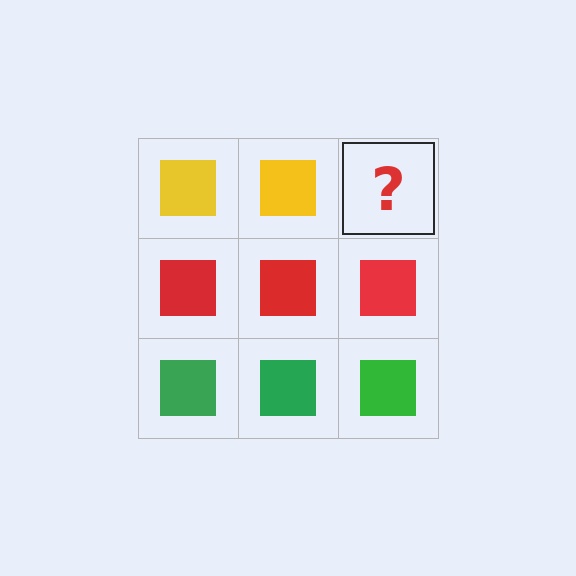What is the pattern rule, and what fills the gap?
The rule is that each row has a consistent color. The gap should be filled with a yellow square.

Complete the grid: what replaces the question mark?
The question mark should be replaced with a yellow square.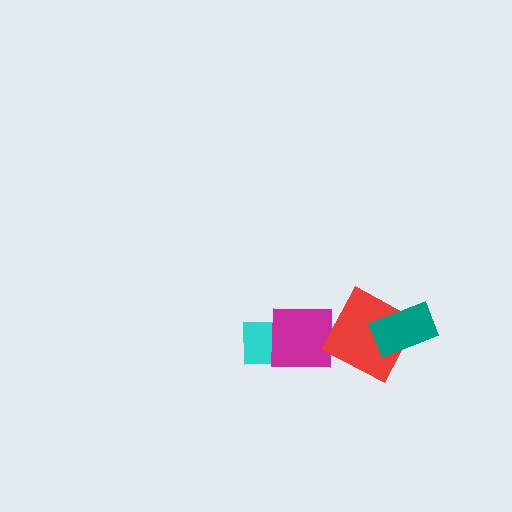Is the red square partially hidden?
Yes, it is partially covered by another shape.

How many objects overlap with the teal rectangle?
1 object overlaps with the teal rectangle.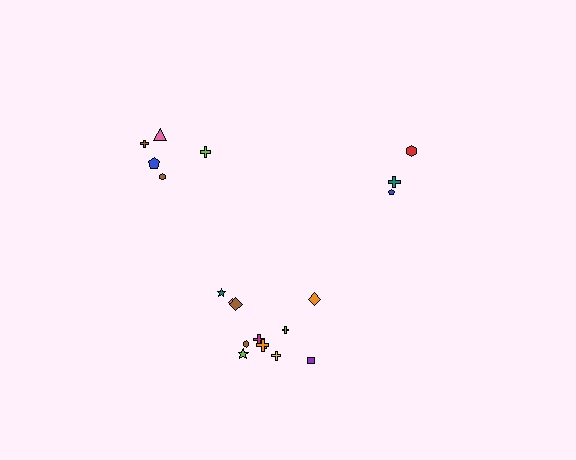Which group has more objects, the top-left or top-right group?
The top-left group.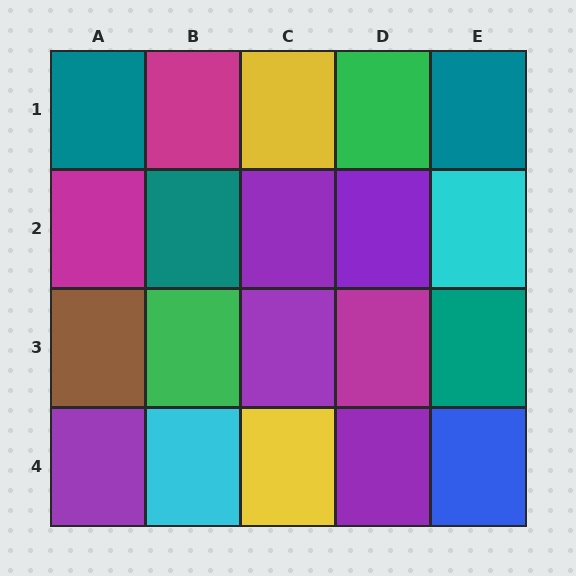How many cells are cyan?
2 cells are cyan.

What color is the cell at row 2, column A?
Magenta.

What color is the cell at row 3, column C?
Purple.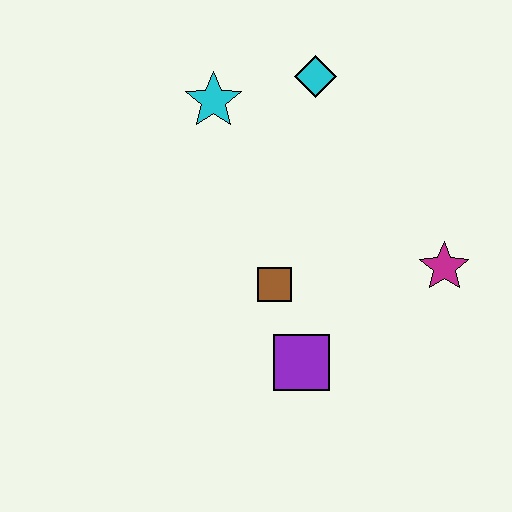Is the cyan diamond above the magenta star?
Yes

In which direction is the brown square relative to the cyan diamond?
The brown square is below the cyan diamond.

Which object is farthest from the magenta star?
The cyan star is farthest from the magenta star.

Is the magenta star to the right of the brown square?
Yes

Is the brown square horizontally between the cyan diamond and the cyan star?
Yes